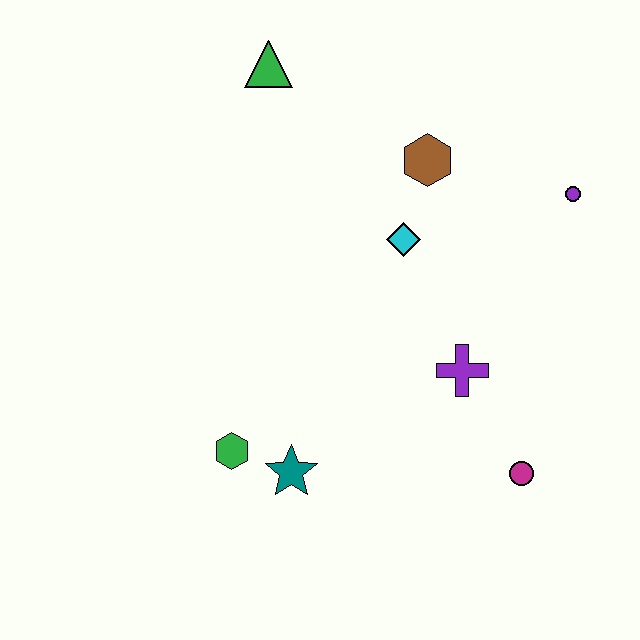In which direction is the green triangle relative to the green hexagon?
The green triangle is above the green hexagon.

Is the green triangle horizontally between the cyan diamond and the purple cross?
No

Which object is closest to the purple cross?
The magenta circle is closest to the purple cross.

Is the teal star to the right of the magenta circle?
No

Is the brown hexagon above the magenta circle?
Yes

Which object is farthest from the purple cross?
The green triangle is farthest from the purple cross.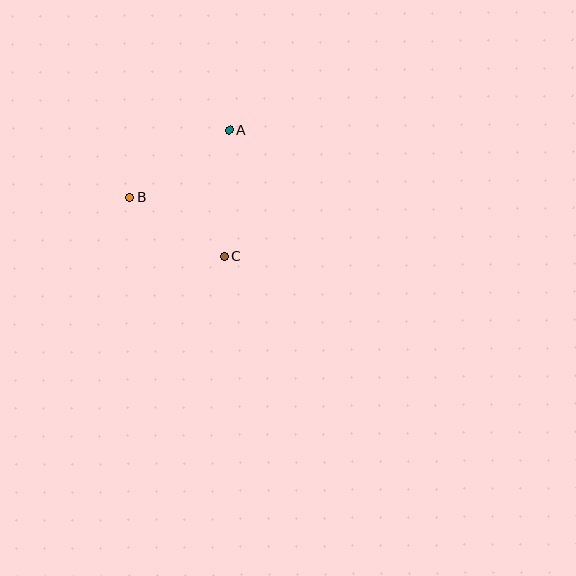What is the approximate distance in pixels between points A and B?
The distance between A and B is approximately 120 pixels.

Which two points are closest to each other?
Points B and C are closest to each other.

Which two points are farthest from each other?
Points A and C are farthest from each other.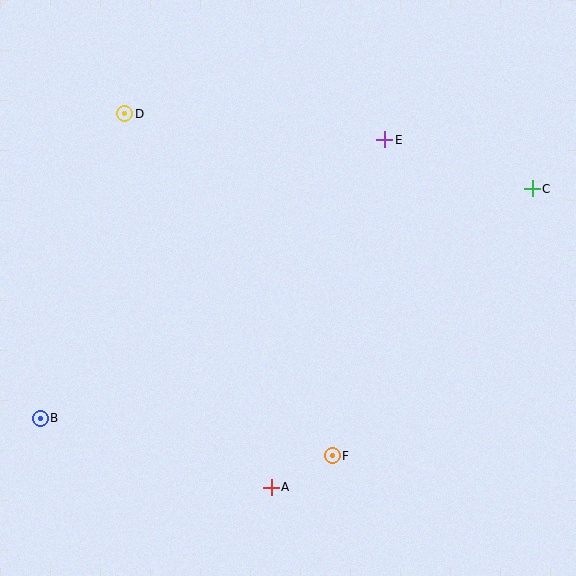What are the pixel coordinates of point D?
Point D is at (125, 114).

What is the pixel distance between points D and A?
The distance between D and A is 401 pixels.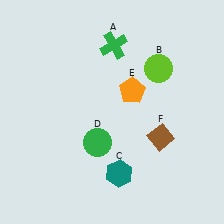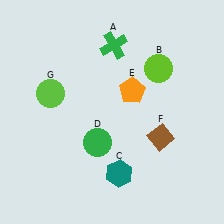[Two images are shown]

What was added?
A lime circle (G) was added in Image 2.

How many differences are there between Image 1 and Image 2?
There is 1 difference between the two images.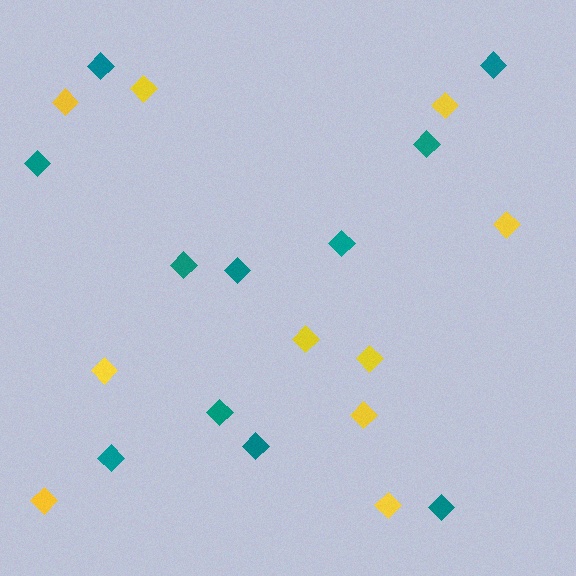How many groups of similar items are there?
There are 2 groups: one group of teal diamonds (11) and one group of yellow diamonds (10).